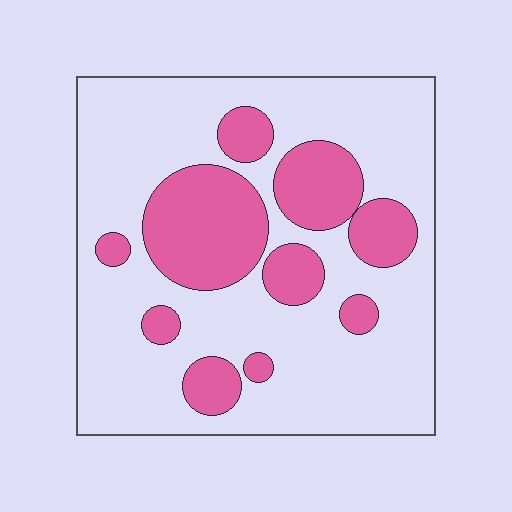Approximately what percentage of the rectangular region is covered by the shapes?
Approximately 30%.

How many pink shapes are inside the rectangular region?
10.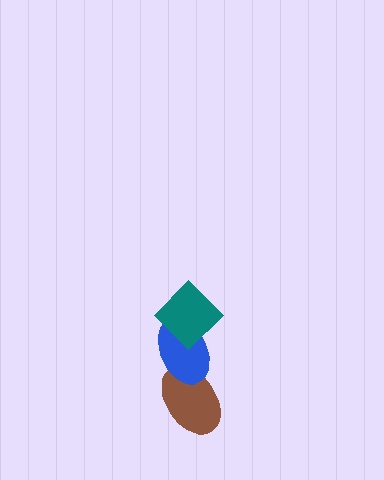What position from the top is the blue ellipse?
The blue ellipse is 2nd from the top.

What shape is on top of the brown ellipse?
The blue ellipse is on top of the brown ellipse.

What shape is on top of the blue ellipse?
The teal diamond is on top of the blue ellipse.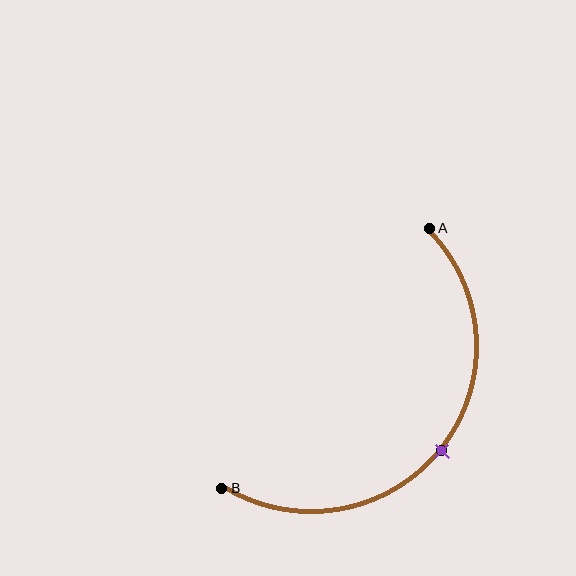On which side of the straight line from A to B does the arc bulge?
The arc bulges below and to the right of the straight line connecting A and B.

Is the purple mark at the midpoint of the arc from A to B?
Yes. The purple mark lies on the arc at equal arc-length from both A and B — it is the arc midpoint.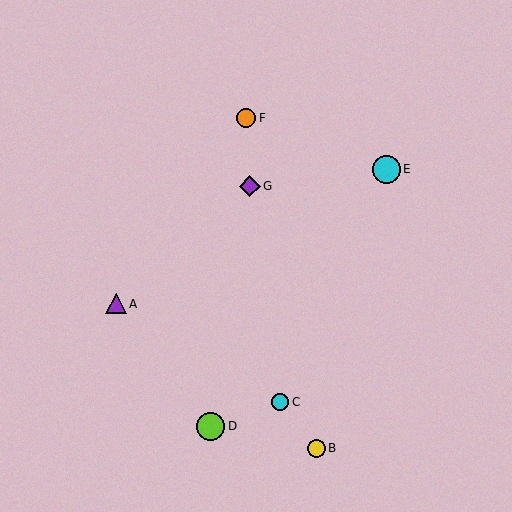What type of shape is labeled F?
Shape F is an orange circle.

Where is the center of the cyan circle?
The center of the cyan circle is at (386, 169).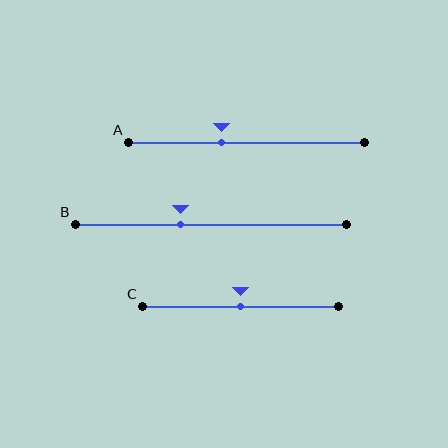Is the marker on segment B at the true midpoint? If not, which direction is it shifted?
No, the marker on segment B is shifted to the left by about 11% of the segment length.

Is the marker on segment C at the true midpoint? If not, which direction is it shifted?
Yes, the marker on segment C is at the true midpoint.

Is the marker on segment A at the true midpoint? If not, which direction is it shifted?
No, the marker on segment A is shifted to the left by about 11% of the segment length.